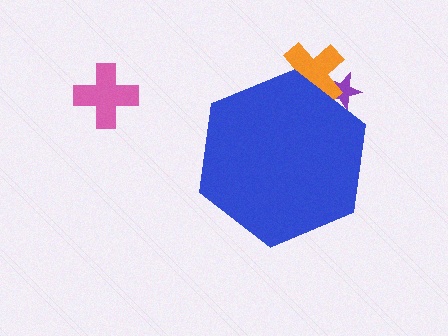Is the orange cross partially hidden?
Yes, the orange cross is partially hidden behind the blue hexagon.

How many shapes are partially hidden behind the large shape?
2 shapes are partially hidden.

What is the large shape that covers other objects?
A blue hexagon.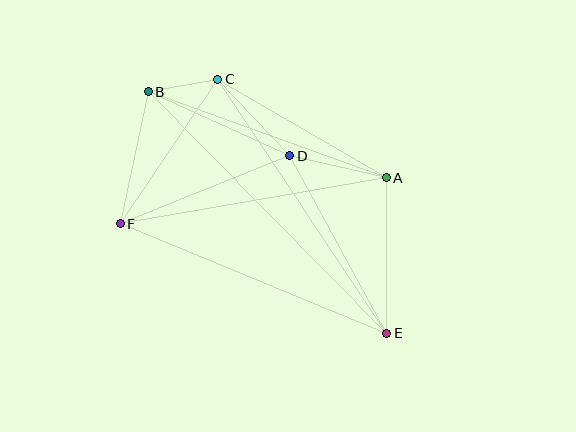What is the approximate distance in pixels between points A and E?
The distance between A and E is approximately 156 pixels.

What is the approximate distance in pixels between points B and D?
The distance between B and D is approximately 155 pixels.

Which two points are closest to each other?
Points B and C are closest to each other.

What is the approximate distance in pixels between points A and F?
The distance between A and F is approximately 270 pixels.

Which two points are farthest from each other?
Points B and E are farthest from each other.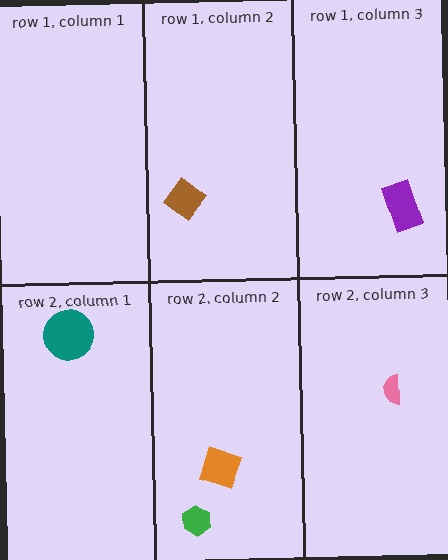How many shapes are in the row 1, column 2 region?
1.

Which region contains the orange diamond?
The row 2, column 2 region.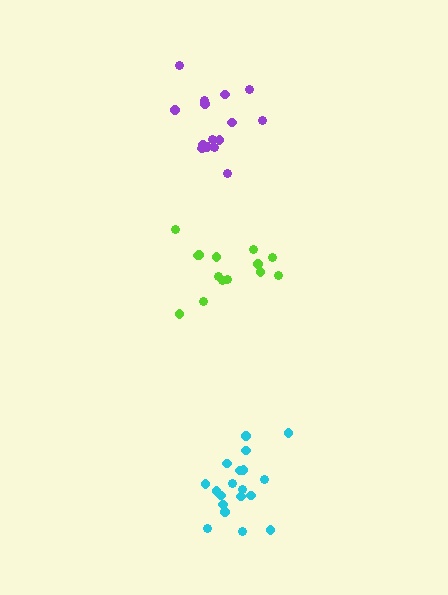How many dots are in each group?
Group 1: 14 dots, Group 2: 19 dots, Group 3: 15 dots (48 total).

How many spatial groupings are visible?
There are 3 spatial groupings.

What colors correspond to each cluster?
The clusters are colored: lime, cyan, purple.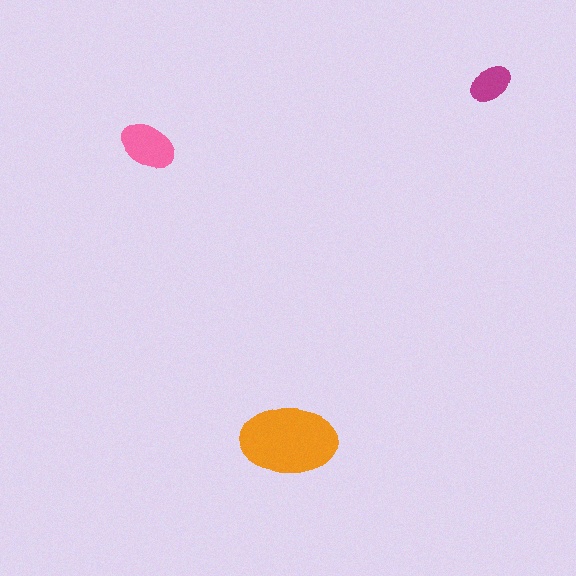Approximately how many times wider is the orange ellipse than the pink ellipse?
About 1.5 times wider.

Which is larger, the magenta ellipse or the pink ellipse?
The pink one.